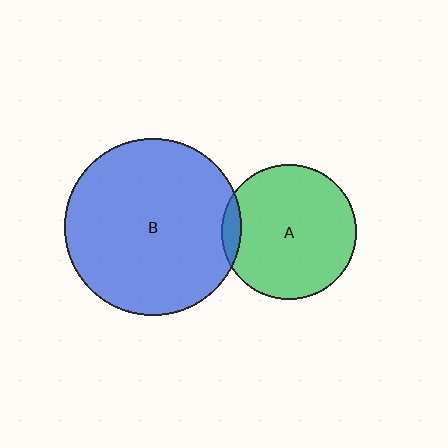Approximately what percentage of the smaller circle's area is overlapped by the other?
Approximately 5%.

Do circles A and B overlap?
Yes.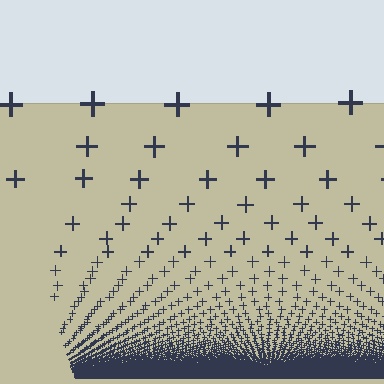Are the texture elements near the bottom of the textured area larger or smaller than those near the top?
Smaller. The gradient is inverted — elements near the bottom are smaller and denser.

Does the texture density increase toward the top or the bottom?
Density increases toward the bottom.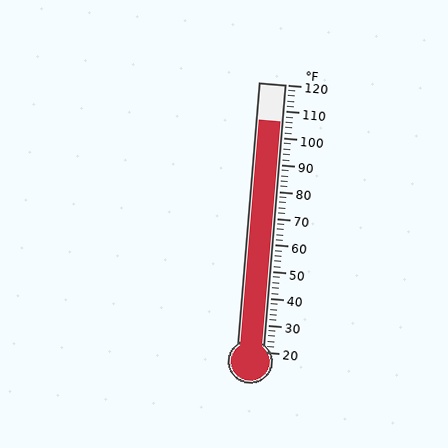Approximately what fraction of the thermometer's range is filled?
The thermometer is filled to approximately 85% of its range.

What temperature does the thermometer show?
The thermometer shows approximately 106°F.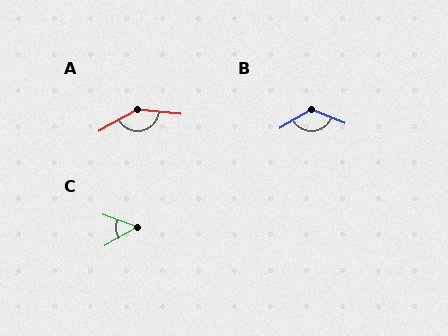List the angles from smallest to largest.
C (50°), B (127°), A (145°).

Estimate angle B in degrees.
Approximately 127 degrees.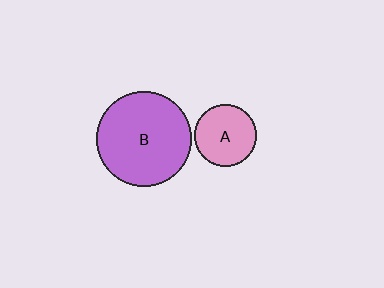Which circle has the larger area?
Circle B (purple).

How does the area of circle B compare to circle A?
Approximately 2.4 times.